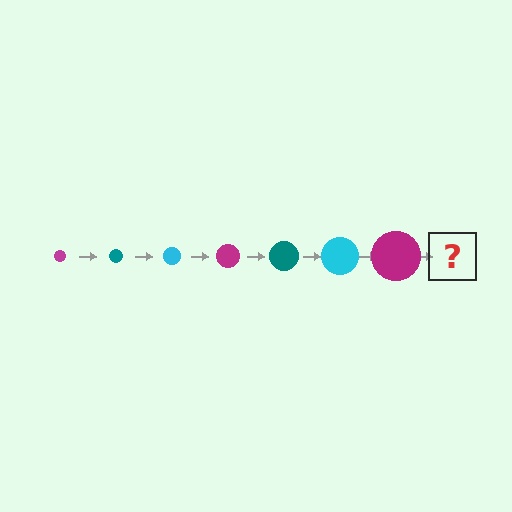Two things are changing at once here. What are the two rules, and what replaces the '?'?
The two rules are that the circle grows larger each step and the color cycles through magenta, teal, and cyan. The '?' should be a teal circle, larger than the previous one.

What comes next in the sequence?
The next element should be a teal circle, larger than the previous one.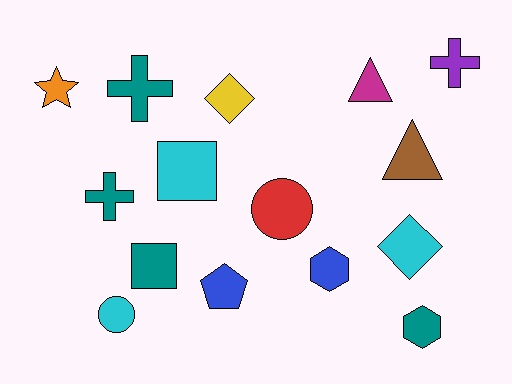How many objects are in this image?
There are 15 objects.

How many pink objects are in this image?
There are no pink objects.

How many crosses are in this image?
There are 3 crosses.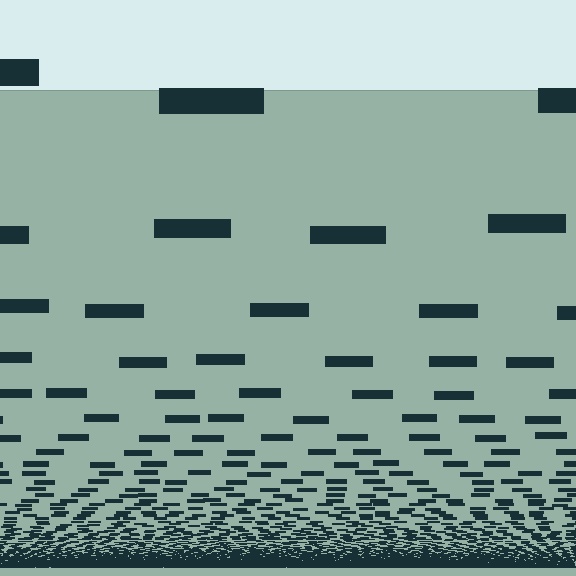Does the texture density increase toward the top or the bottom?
Density increases toward the bottom.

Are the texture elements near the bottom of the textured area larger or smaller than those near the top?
Smaller. The gradient is inverted — elements near the bottom are smaller and denser.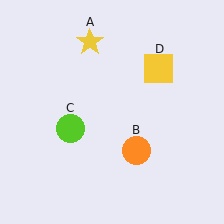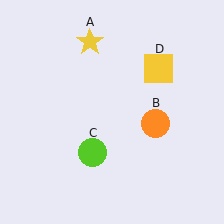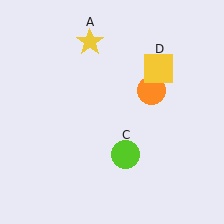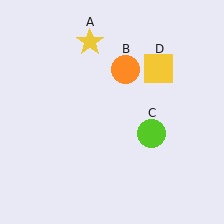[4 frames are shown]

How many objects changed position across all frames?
2 objects changed position: orange circle (object B), lime circle (object C).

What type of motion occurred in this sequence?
The orange circle (object B), lime circle (object C) rotated counterclockwise around the center of the scene.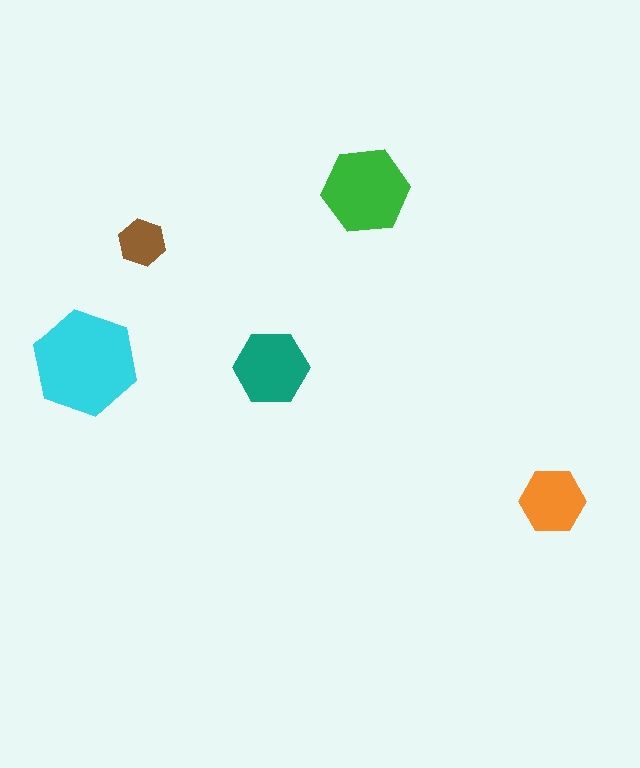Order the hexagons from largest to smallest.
the cyan one, the green one, the teal one, the orange one, the brown one.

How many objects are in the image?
There are 5 objects in the image.